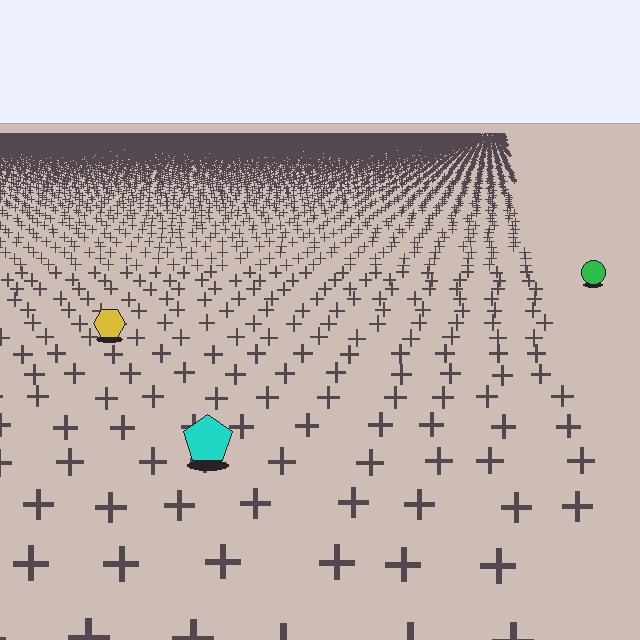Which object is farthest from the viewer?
The green circle is farthest from the viewer. It appears smaller and the ground texture around it is denser.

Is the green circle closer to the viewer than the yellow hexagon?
No. The yellow hexagon is closer — you can tell from the texture gradient: the ground texture is coarser near it.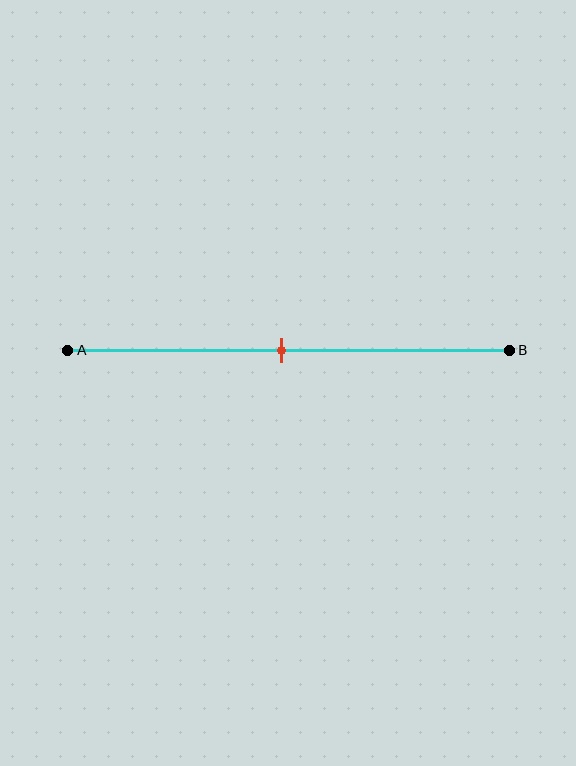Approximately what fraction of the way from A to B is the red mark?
The red mark is approximately 50% of the way from A to B.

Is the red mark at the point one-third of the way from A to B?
No, the mark is at about 50% from A, not at the 33% one-third point.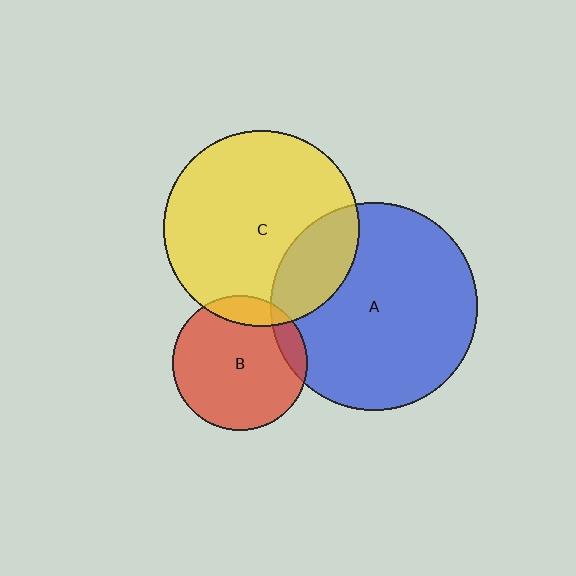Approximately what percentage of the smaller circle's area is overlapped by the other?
Approximately 10%.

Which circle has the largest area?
Circle A (blue).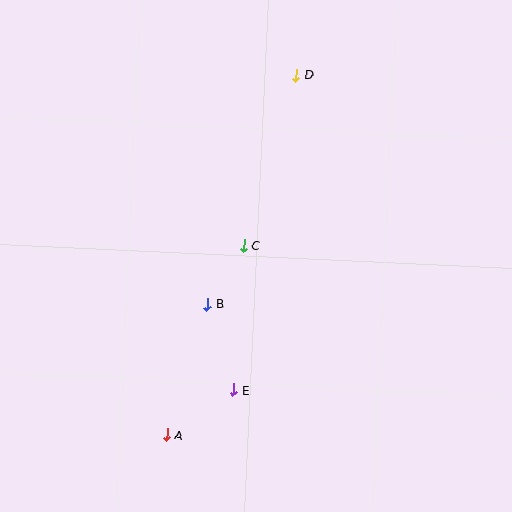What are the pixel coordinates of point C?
Point C is at (244, 246).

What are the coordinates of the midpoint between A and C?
The midpoint between A and C is at (205, 340).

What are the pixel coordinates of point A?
Point A is at (167, 435).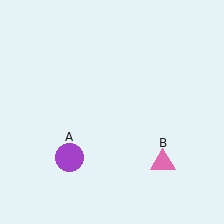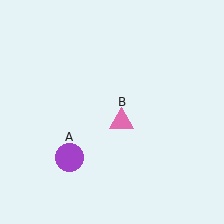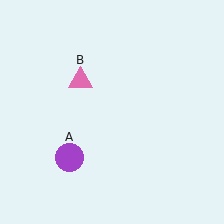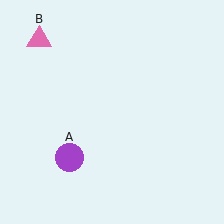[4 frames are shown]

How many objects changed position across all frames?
1 object changed position: pink triangle (object B).